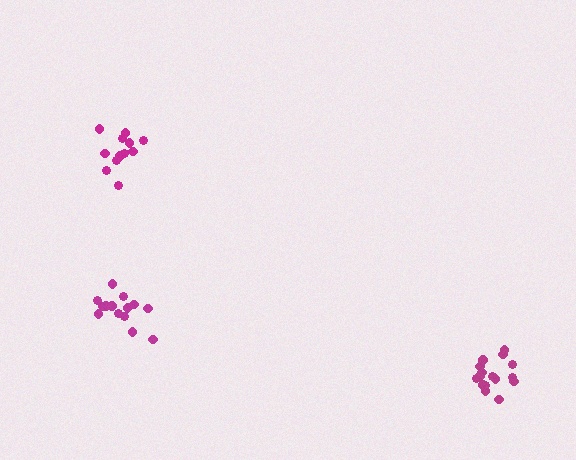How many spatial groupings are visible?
There are 3 spatial groupings.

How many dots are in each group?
Group 1: 14 dots, Group 2: 17 dots, Group 3: 12 dots (43 total).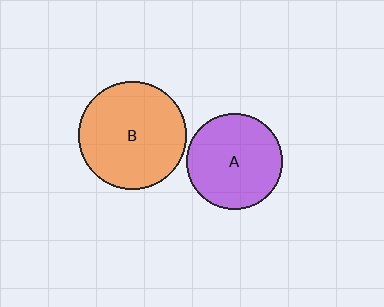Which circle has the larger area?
Circle B (orange).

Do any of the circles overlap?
No, none of the circles overlap.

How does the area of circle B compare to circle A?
Approximately 1.3 times.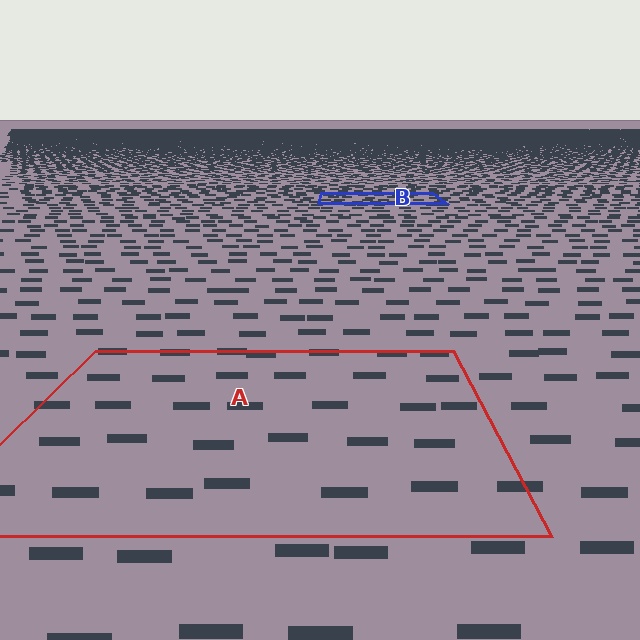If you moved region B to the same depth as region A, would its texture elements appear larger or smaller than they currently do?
They would appear larger. At a closer depth, the same texture elements are projected at a bigger on-screen size.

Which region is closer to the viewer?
Region A is closer. The texture elements there are larger and more spread out.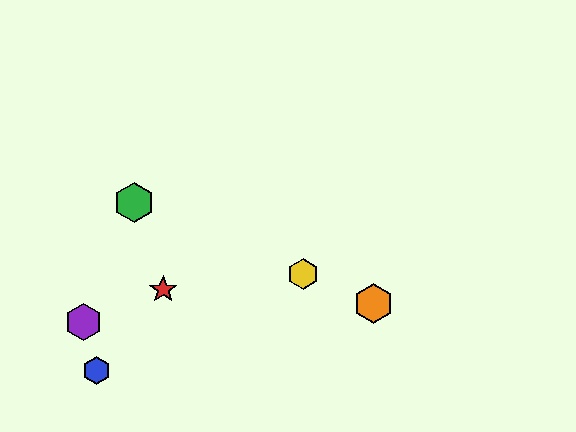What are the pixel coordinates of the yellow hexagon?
The yellow hexagon is at (303, 274).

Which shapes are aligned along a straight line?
The green hexagon, the yellow hexagon, the orange hexagon are aligned along a straight line.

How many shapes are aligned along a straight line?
3 shapes (the green hexagon, the yellow hexagon, the orange hexagon) are aligned along a straight line.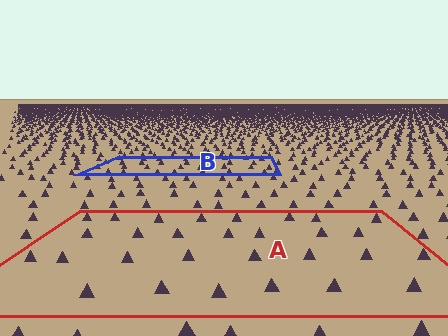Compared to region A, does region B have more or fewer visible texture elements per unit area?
Region B has more texture elements per unit area — they are packed more densely because it is farther away.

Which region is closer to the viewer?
Region A is closer. The texture elements there are larger and more spread out.